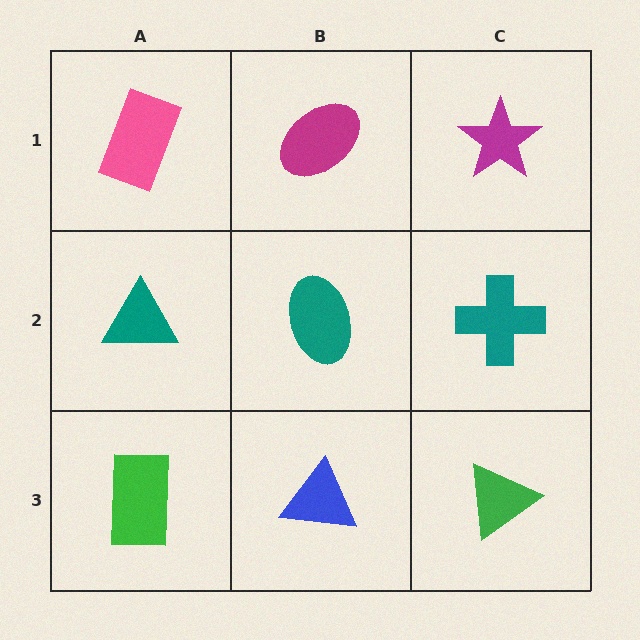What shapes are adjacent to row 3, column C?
A teal cross (row 2, column C), a blue triangle (row 3, column B).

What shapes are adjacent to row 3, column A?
A teal triangle (row 2, column A), a blue triangle (row 3, column B).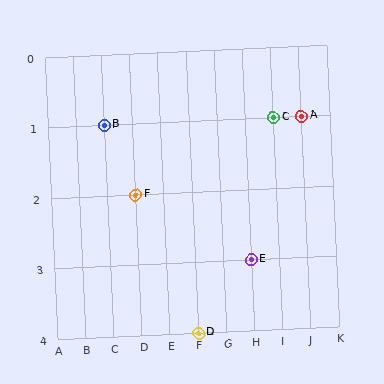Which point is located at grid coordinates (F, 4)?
Point D is at (F, 4).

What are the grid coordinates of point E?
Point E is at grid coordinates (H, 3).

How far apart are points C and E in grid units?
Points C and E are 1 column and 2 rows apart (about 2.2 grid units diagonally).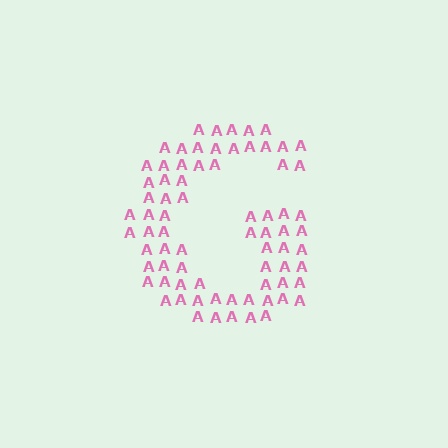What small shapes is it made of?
It is made of small letter A's.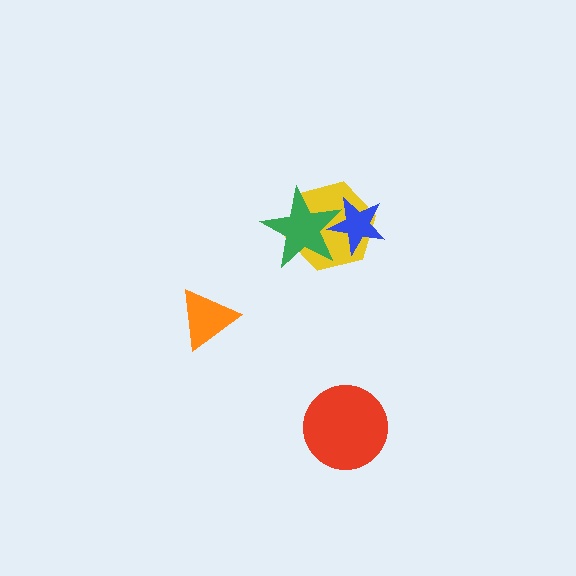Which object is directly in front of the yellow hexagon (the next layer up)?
The green star is directly in front of the yellow hexagon.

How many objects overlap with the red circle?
0 objects overlap with the red circle.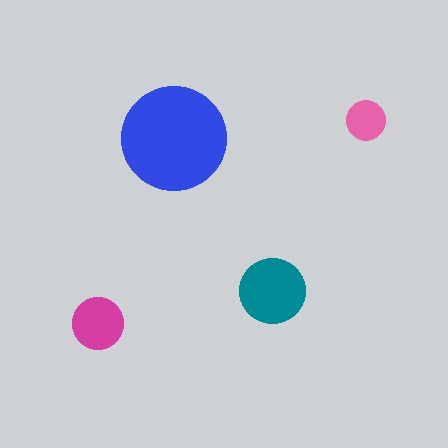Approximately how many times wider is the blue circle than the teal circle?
About 1.5 times wider.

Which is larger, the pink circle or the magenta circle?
The magenta one.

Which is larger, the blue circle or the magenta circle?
The blue one.